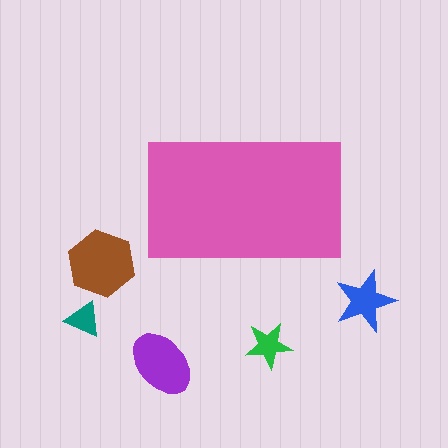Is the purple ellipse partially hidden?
No, the purple ellipse is fully visible.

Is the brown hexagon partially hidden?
No, the brown hexagon is fully visible.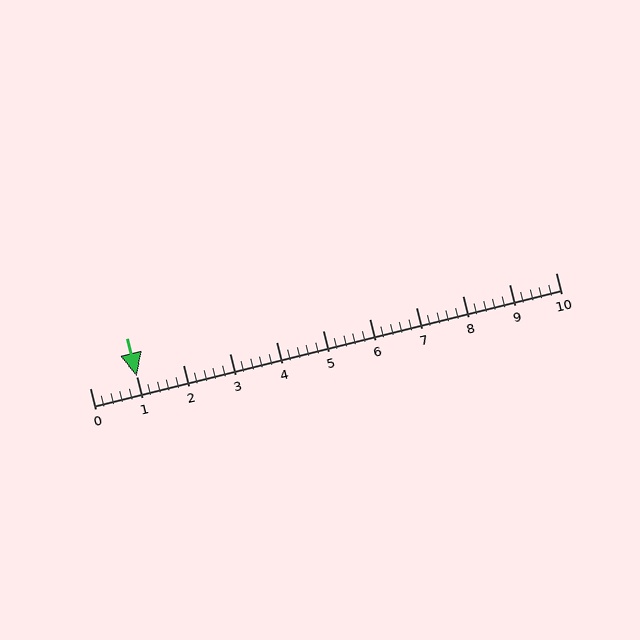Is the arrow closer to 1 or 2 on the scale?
The arrow is closer to 1.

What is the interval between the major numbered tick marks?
The major tick marks are spaced 1 units apart.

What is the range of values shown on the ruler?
The ruler shows values from 0 to 10.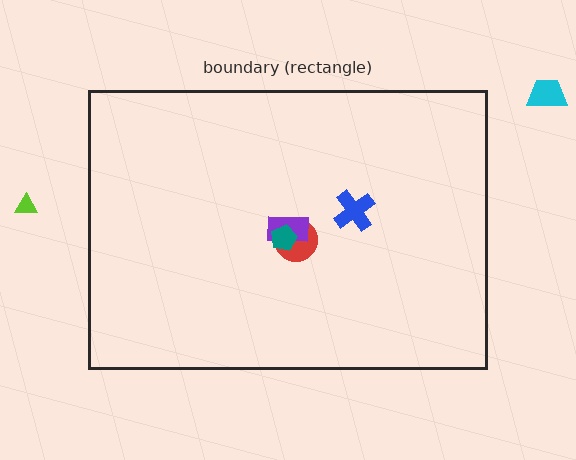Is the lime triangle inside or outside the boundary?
Outside.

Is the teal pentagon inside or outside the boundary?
Inside.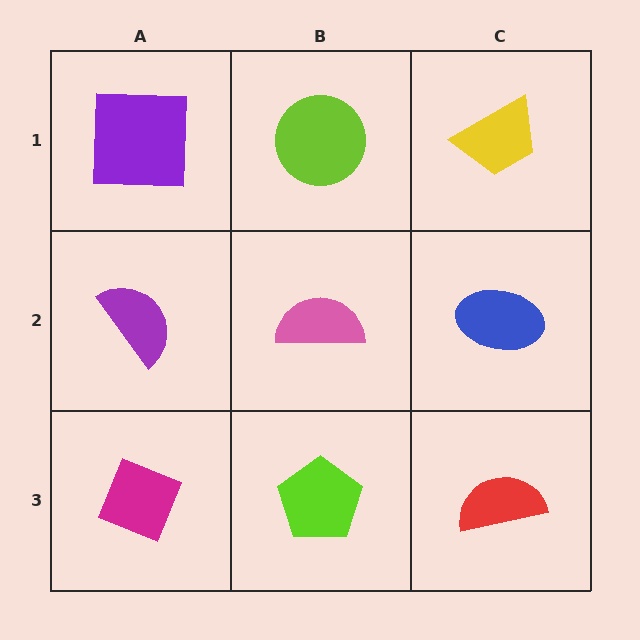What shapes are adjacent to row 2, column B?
A lime circle (row 1, column B), a lime pentagon (row 3, column B), a purple semicircle (row 2, column A), a blue ellipse (row 2, column C).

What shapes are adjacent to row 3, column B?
A pink semicircle (row 2, column B), a magenta diamond (row 3, column A), a red semicircle (row 3, column C).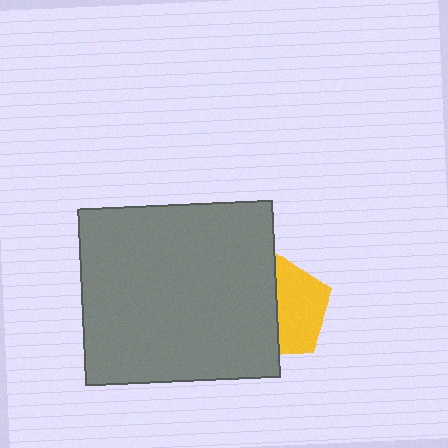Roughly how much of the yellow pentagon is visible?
About half of it is visible (roughly 52%).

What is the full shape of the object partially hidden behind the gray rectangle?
The partially hidden object is a yellow pentagon.